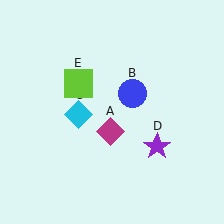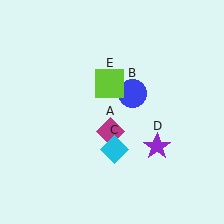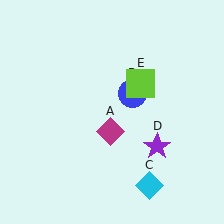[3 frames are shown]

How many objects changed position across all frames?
2 objects changed position: cyan diamond (object C), lime square (object E).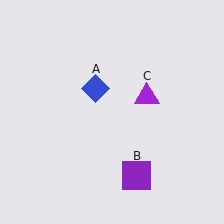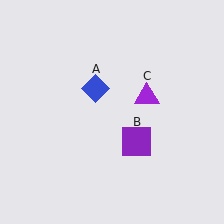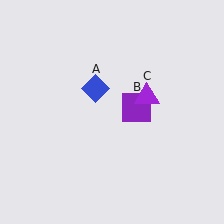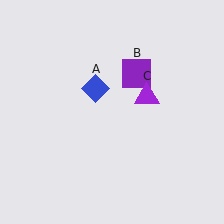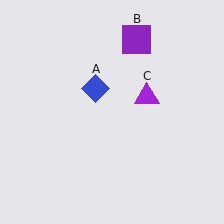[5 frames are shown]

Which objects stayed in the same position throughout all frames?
Blue diamond (object A) and purple triangle (object C) remained stationary.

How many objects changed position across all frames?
1 object changed position: purple square (object B).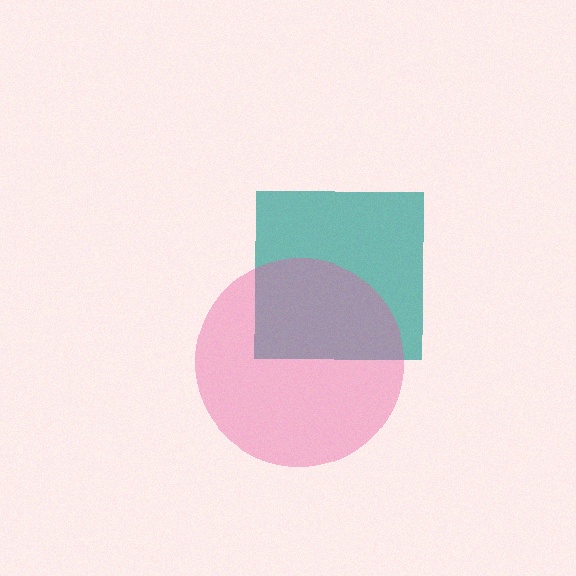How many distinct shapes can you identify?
There are 2 distinct shapes: a teal square, a pink circle.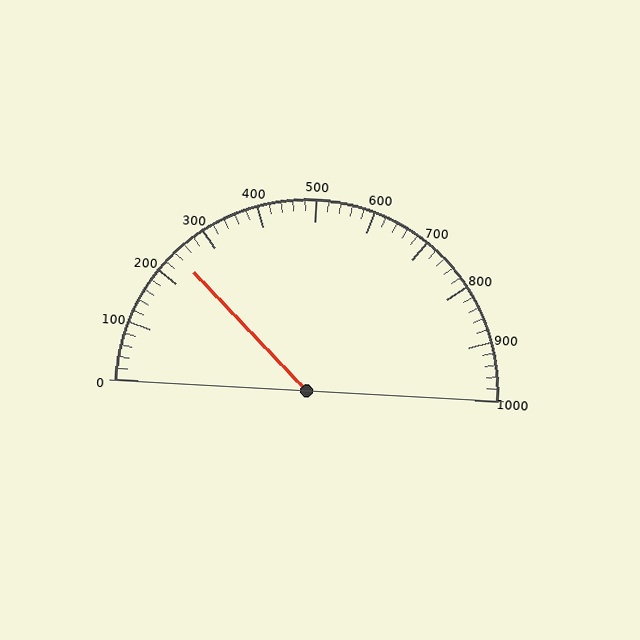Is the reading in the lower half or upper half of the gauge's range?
The reading is in the lower half of the range (0 to 1000).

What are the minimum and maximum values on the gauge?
The gauge ranges from 0 to 1000.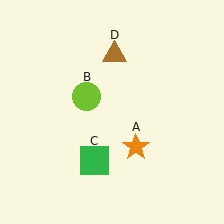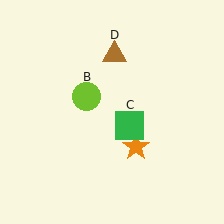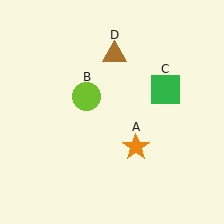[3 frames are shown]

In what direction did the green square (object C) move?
The green square (object C) moved up and to the right.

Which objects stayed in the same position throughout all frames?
Orange star (object A) and lime circle (object B) and brown triangle (object D) remained stationary.